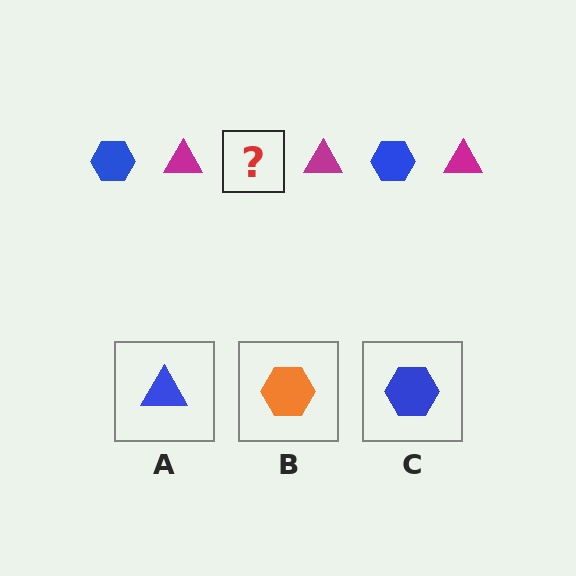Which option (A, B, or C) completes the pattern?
C.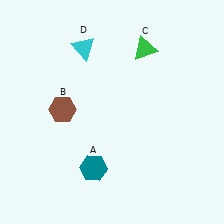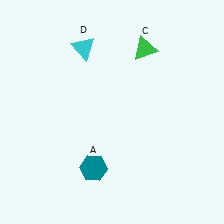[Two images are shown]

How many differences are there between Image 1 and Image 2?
There is 1 difference between the two images.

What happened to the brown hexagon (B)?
The brown hexagon (B) was removed in Image 2. It was in the top-left area of Image 1.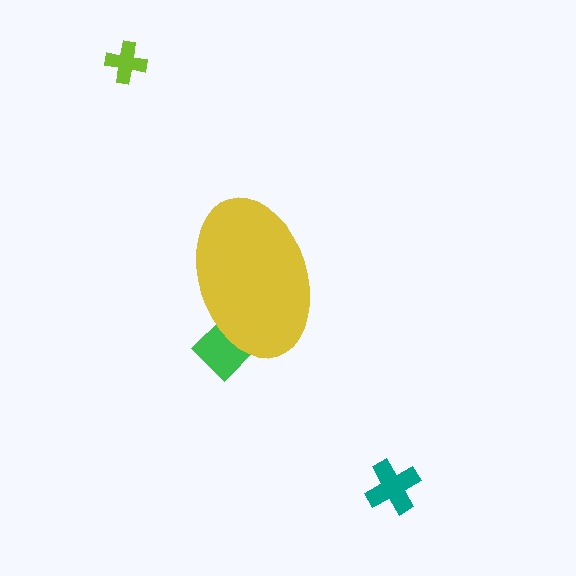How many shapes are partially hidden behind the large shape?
1 shape is partially hidden.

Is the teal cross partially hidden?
No, the teal cross is fully visible.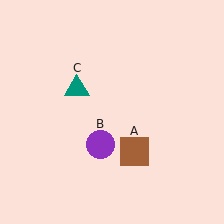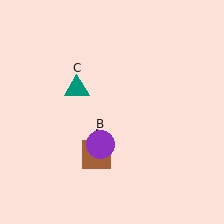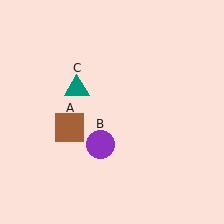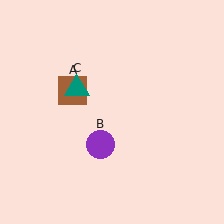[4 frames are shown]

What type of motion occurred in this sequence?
The brown square (object A) rotated clockwise around the center of the scene.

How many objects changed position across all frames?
1 object changed position: brown square (object A).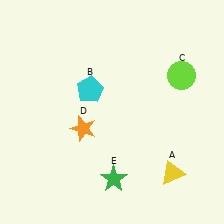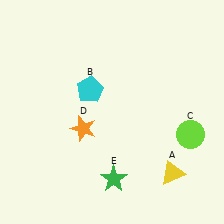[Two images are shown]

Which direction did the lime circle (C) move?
The lime circle (C) moved down.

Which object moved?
The lime circle (C) moved down.